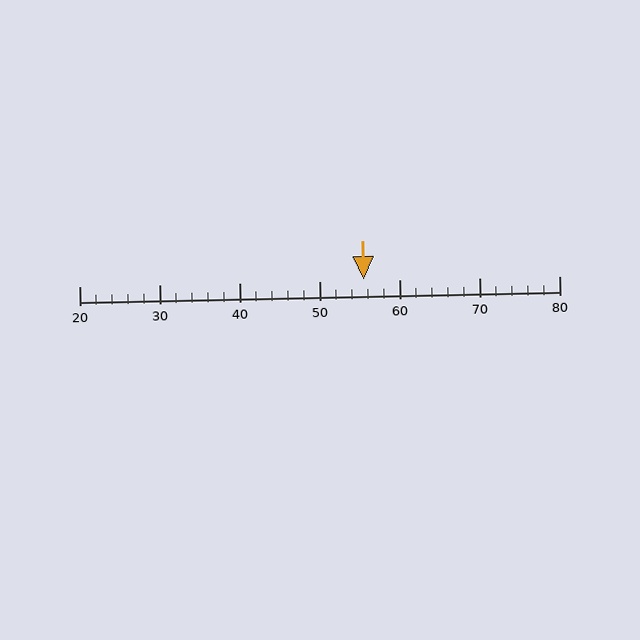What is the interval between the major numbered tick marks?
The major tick marks are spaced 10 units apart.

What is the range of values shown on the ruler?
The ruler shows values from 20 to 80.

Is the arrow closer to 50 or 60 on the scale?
The arrow is closer to 60.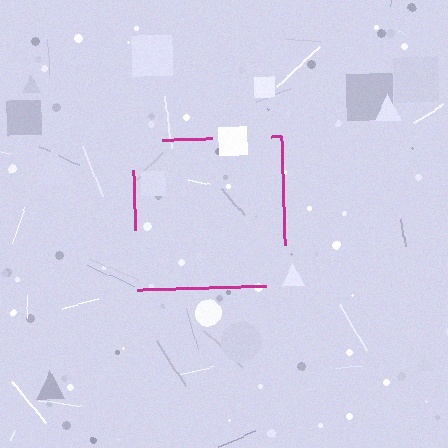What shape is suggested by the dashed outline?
The dashed outline suggests a square.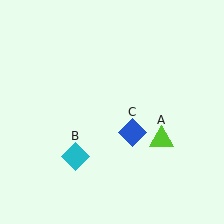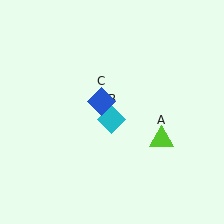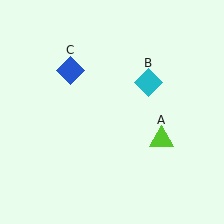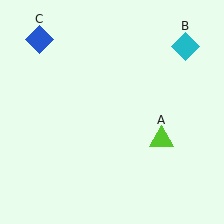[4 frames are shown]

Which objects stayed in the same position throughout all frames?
Lime triangle (object A) remained stationary.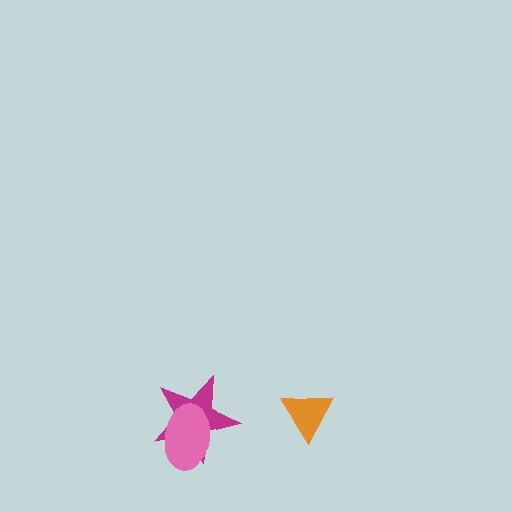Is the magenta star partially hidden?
Yes, it is partially covered by another shape.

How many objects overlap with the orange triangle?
0 objects overlap with the orange triangle.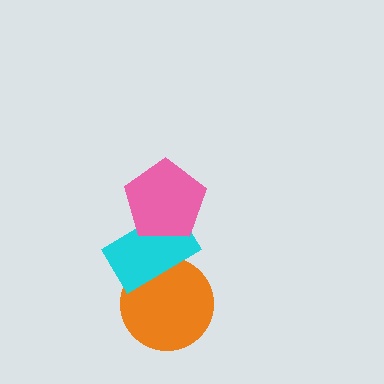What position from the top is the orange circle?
The orange circle is 3rd from the top.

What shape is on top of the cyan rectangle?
The pink pentagon is on top of the cyan rectangle.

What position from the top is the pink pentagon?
The pink pentagon is 1st from the top.